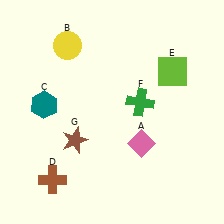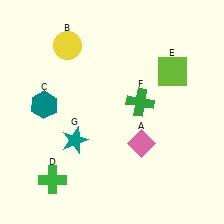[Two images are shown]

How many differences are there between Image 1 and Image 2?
There are 2 differences between the two images.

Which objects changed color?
D changed from brown to green. G changed from brown to teal.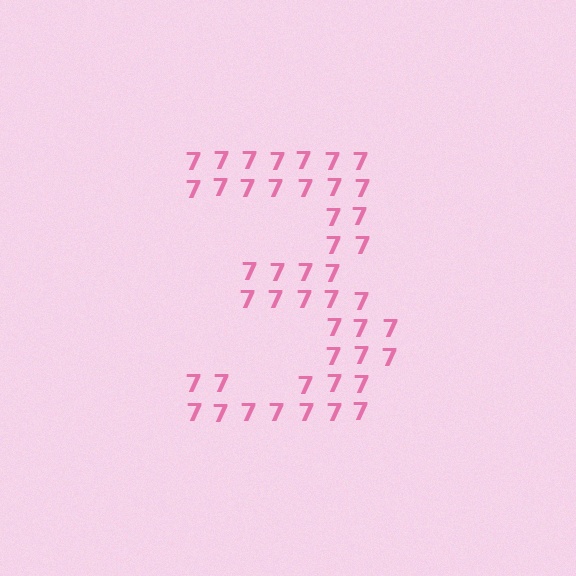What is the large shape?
The large shape is the digit 3.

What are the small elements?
The small elements are digit 7's.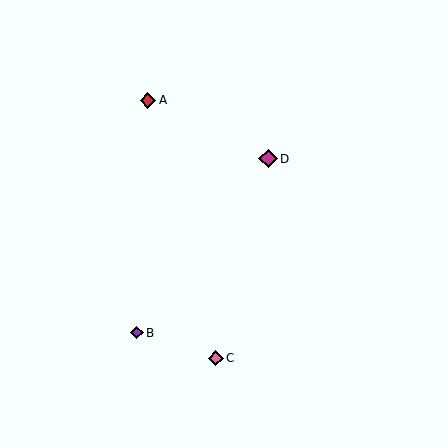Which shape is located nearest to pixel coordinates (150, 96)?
The red diamond (labeled A) at (148, 100) is nearest to that location.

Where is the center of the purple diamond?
The center of the purple diamond is at (137, 333).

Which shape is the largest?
The magenta diamond (labeled D) is the largest.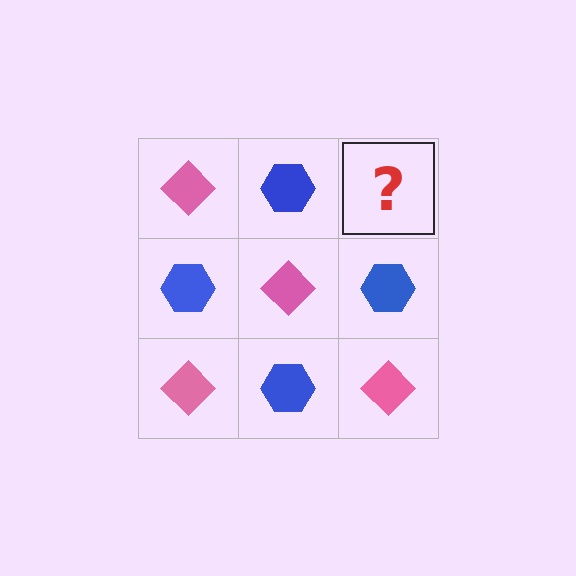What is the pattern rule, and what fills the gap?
The rule is that it alternates pink diamond and blue hexagon in a checkerboard pattern. The gap should be filled with a pink diamond.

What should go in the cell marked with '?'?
The missing cell should contain a pink diamond.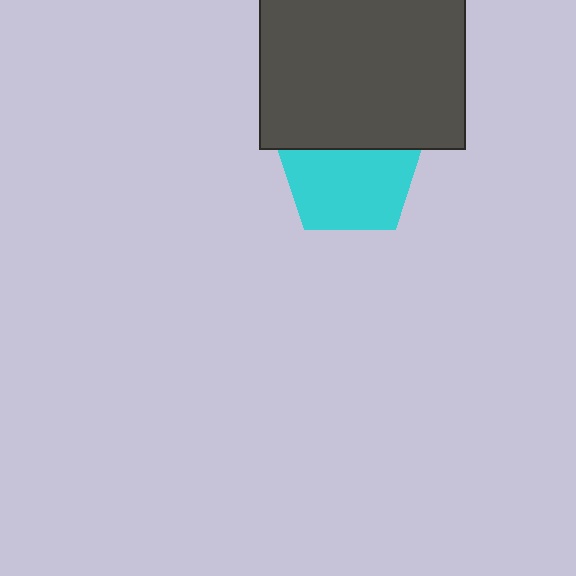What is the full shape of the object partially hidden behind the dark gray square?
The partially hidden object is a cyan pentagon.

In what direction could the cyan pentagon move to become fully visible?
The cyan pentagon could move down. That would shift it out from behind the dark gray square entirely.